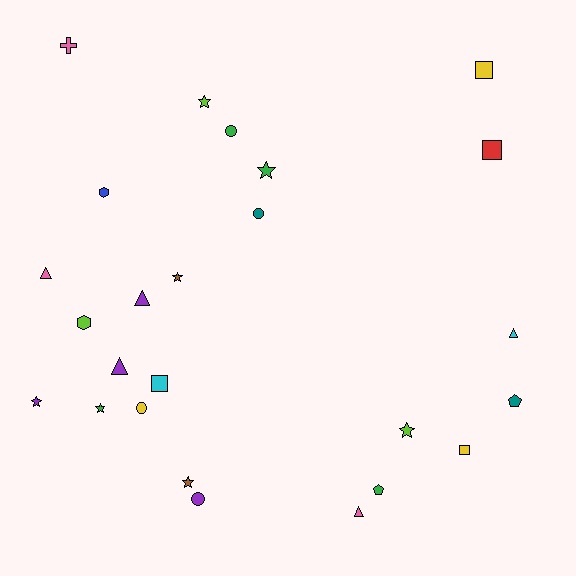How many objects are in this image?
There are 25 objects.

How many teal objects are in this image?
There are 2 teal objects.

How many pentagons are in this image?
There are 2 pentagons.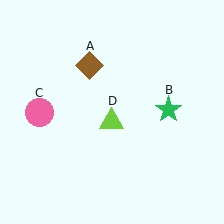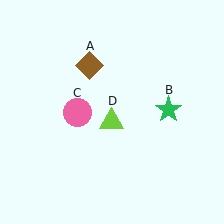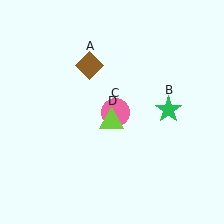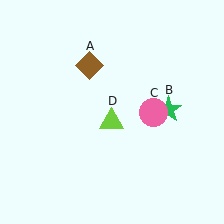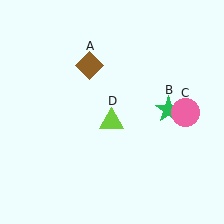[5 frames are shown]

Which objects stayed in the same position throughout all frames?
Brown diamond (object A) and green star (object B) and lime triangle (object D) remained stationary.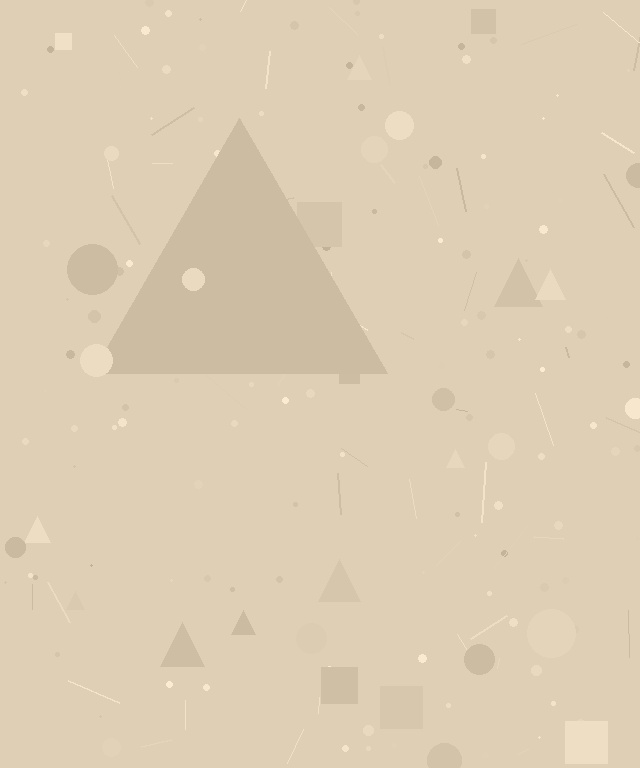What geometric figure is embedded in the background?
A triangle is embedded in the background.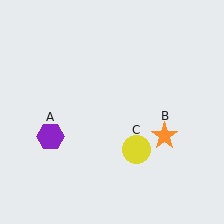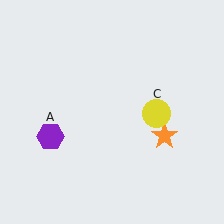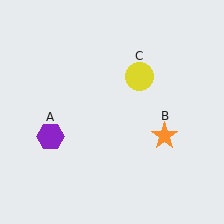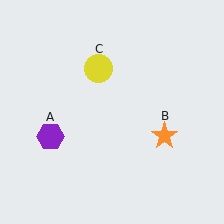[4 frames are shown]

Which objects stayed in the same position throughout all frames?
Purple hexagon (object A) and orange star (object B) remained stationary.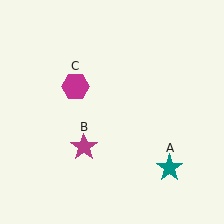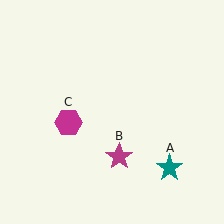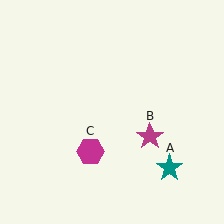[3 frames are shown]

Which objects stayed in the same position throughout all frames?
Teal star (object A) remained stationary.